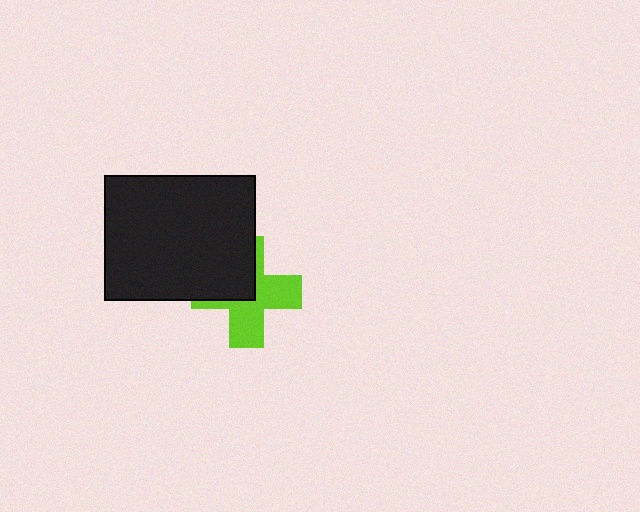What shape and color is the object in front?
The object in front is a black rectangle.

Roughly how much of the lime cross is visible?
About half of it is visible (roughly 58%).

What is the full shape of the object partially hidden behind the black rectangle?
The partially hidden object is a lime cross.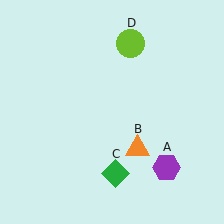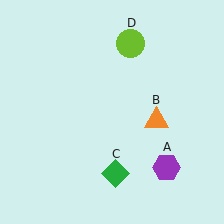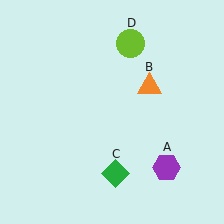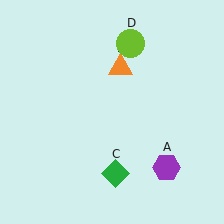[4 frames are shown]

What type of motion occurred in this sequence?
The orange triangle (object B) rotated counterclockwise around the center of the scene.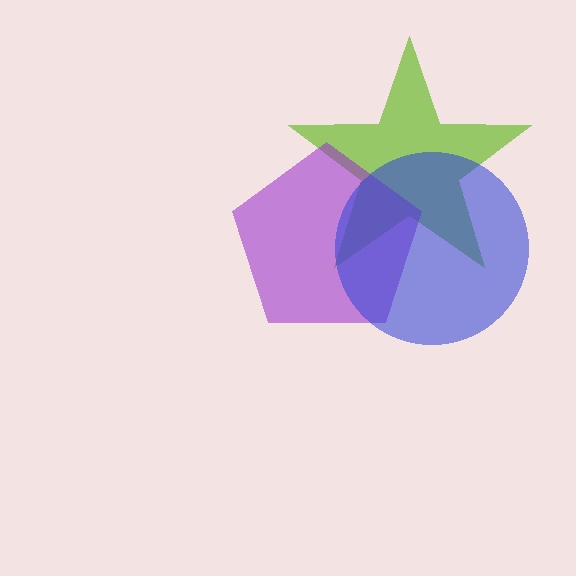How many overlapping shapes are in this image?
There are 3 overlapping shapes in the image.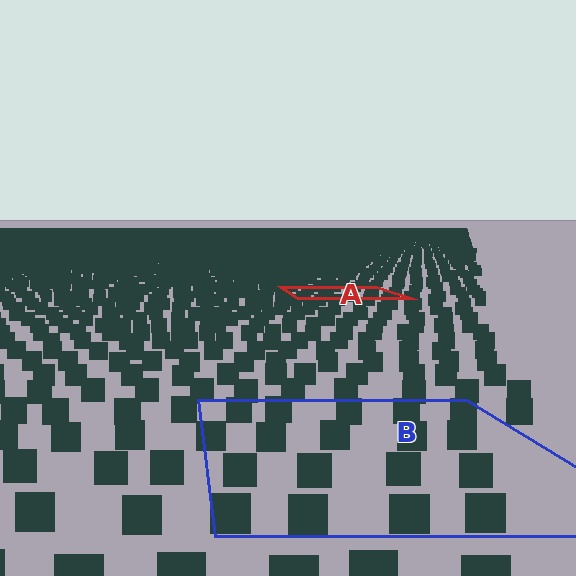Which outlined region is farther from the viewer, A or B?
Region A is farther from the viewer — the texture elements inside it appear smaller and more densely packed.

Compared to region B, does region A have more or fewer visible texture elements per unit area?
Region A has more texture elements per unit area — they are packed more densely because it is farther away.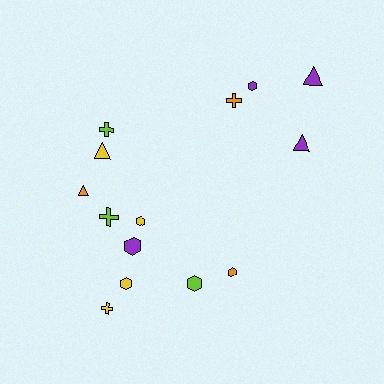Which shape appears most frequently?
Hexagon, with 6 objects.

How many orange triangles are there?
There is 1 orange triangle.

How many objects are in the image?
There are 14 objects.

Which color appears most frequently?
Yellow, with 4 objects.